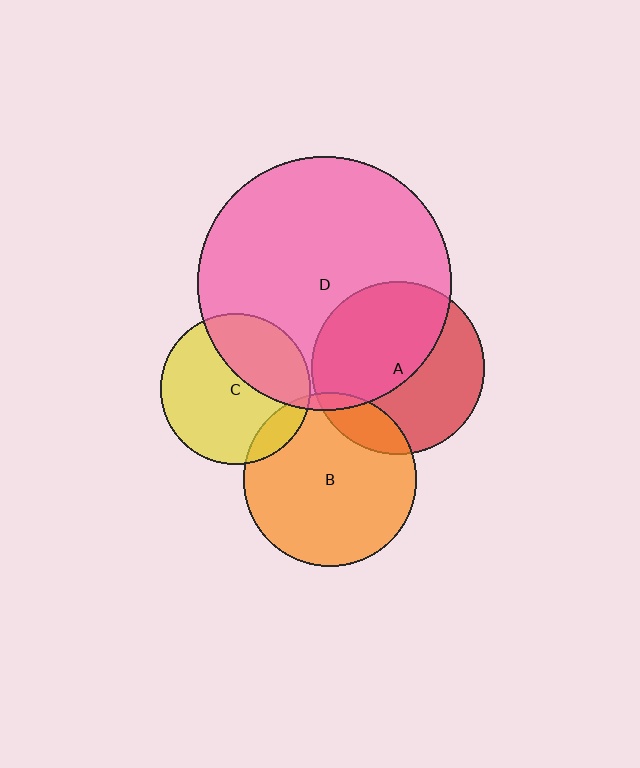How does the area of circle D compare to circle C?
Approximately 2.8 times.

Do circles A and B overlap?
Yes.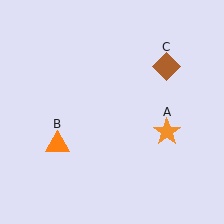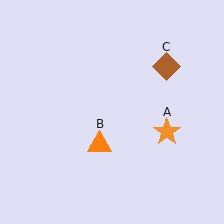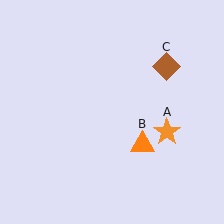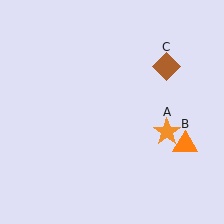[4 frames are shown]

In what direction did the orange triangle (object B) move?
The orange triangle (object B) moved right.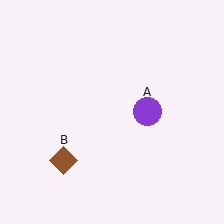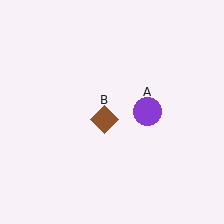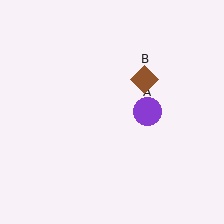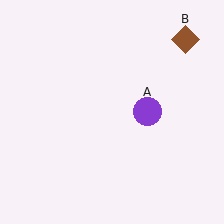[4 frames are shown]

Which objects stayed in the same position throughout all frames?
Purple circle (object A) remained stationary.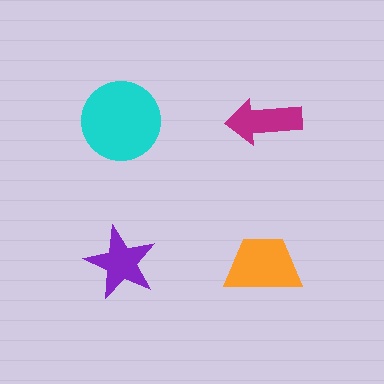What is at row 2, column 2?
An orange trapezoid.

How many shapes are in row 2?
2 shapes.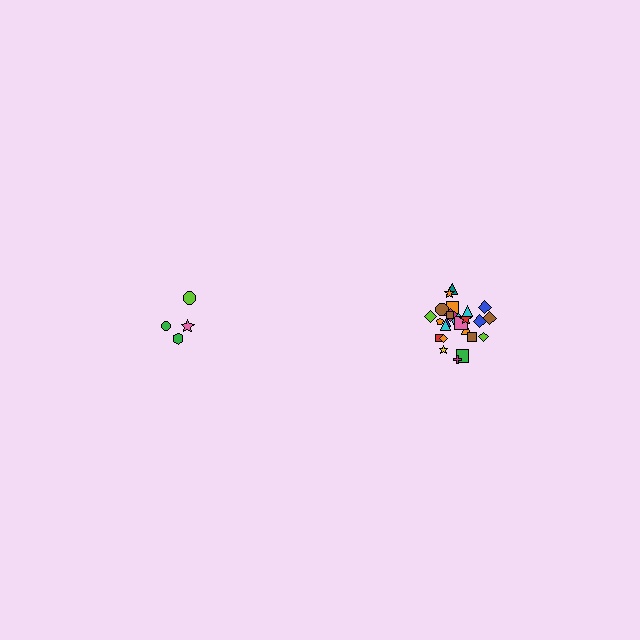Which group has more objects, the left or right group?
The right group.